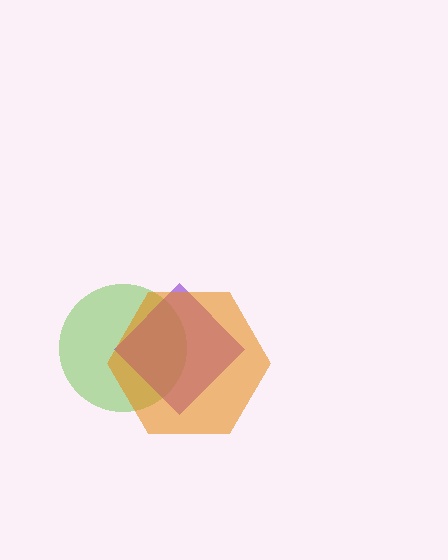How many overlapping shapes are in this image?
There are 3 overlapping shapes in the image.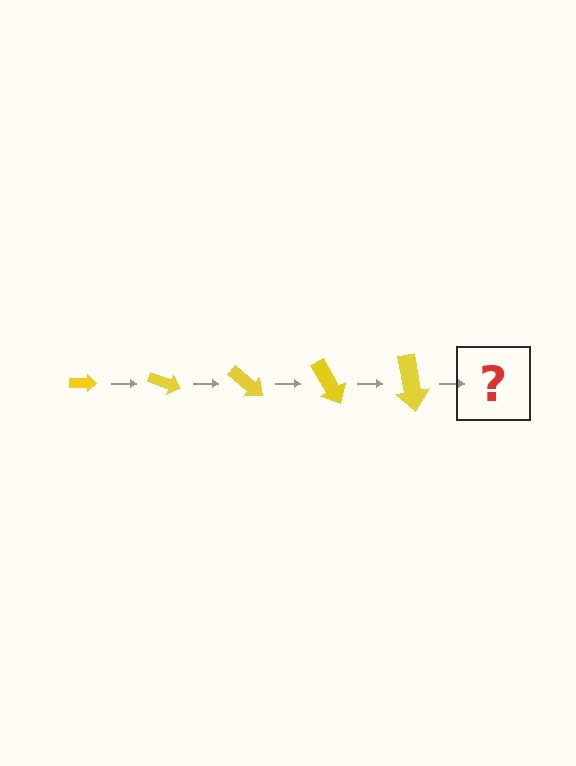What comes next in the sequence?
The next element should be an arrow, larger than the previous one and rotated 100 degrees from the start.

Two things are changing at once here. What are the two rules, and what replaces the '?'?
The two rules are that the arrow grows larger each step and it rotates 20 degrees each step. The '?' should be an arrow, larger than the previous one and rotated 100 degrees from the start.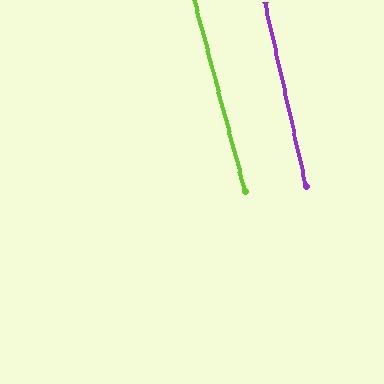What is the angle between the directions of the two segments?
Approximately 2 degrees.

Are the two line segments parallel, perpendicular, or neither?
Parallel — their directions differ by only 1.8°.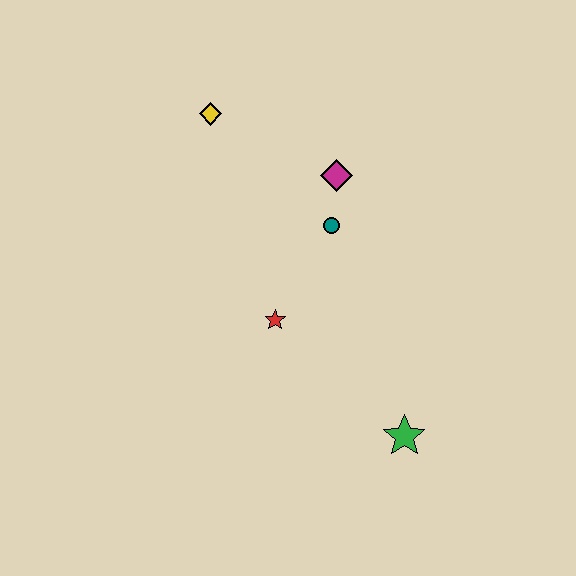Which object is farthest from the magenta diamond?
The green star is farthest from the magenta diamond.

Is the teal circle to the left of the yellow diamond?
No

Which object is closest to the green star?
The red star is closest to the green star.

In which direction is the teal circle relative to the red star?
The teal circle is above the red star.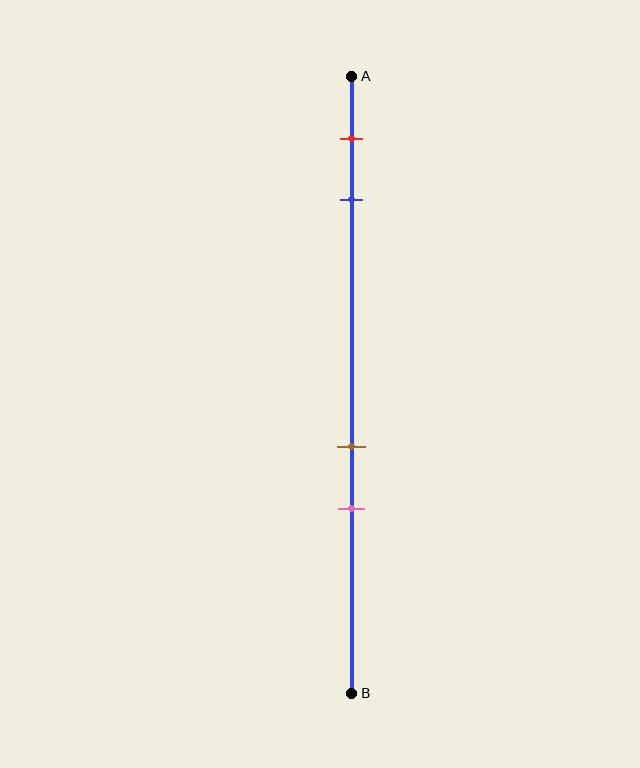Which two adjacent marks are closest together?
The brown and pink marks are the closest adjacent pair.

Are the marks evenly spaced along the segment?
No, the marks are not evenly spaced.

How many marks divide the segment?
There are 4 marks dividing the segment.